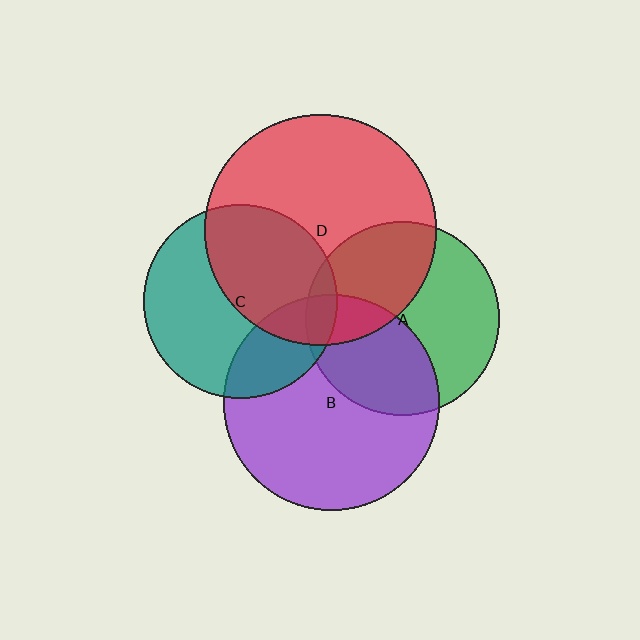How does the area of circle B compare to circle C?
Approximately 1.2 times.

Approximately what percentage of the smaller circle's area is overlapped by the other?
Approximately 45%.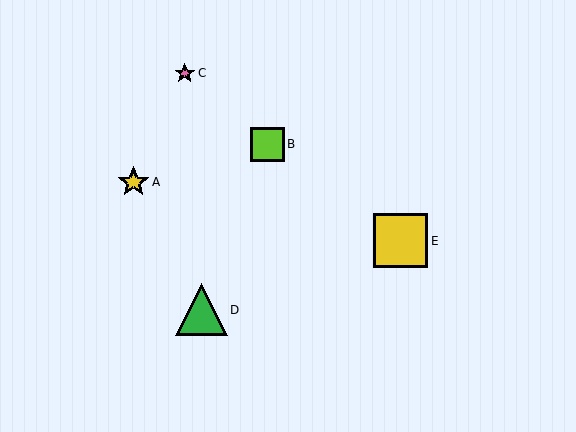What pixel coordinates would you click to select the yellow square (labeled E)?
Click at (401, 241) to select the yellow square E.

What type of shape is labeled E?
Shape E is a yellow square.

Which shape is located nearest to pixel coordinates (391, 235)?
The yellow square (labeled E) at (401, 241) is nearest to that location.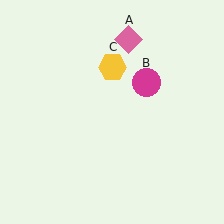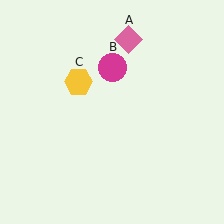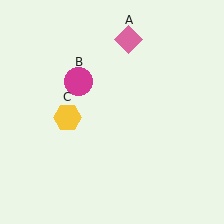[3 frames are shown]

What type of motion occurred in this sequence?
The magenta circle (object B), yellow hexagon (object C) rotated counterclockwise around the center of the scene.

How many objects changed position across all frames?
2 objects changed position: magenta circle (object B), yellow hexagon (object C).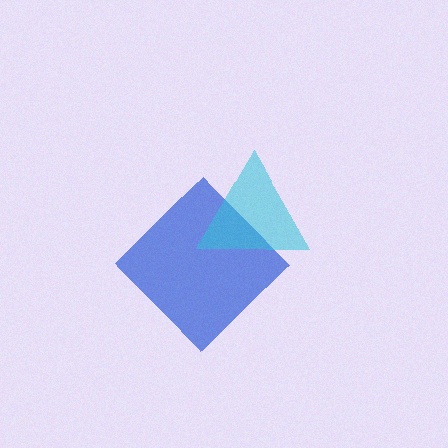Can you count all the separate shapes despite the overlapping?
Yes, there are 2 separate shapes.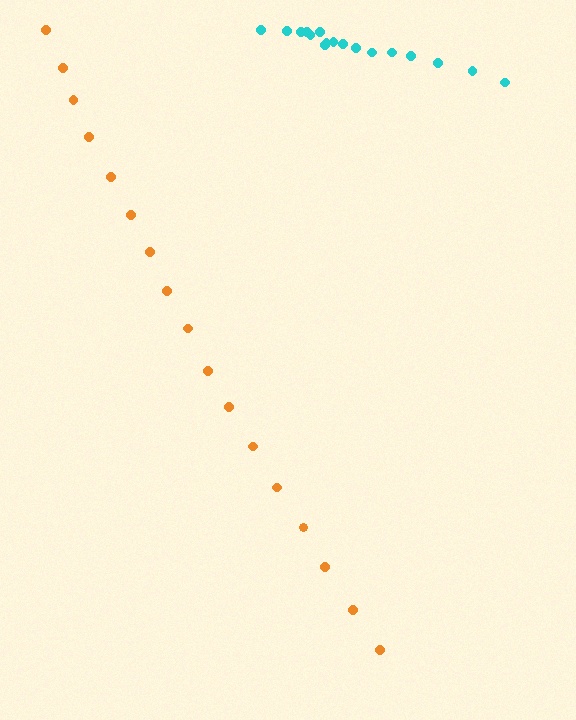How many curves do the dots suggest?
There are 2 distinct paths.